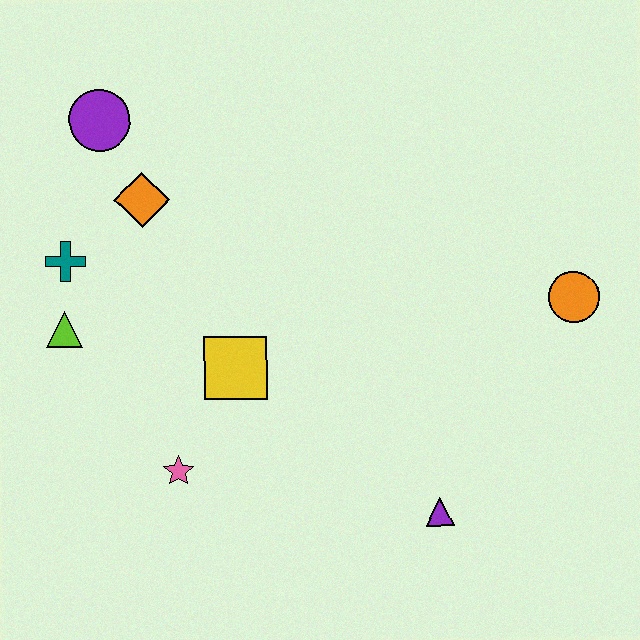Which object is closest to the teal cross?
The lime triangle is closest to the teal cross.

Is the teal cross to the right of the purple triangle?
No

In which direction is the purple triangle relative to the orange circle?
The purple triangle is below the orange circle.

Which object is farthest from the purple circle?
The purple triangle is farthest from the purple circle.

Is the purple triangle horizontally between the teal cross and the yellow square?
No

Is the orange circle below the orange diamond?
Yes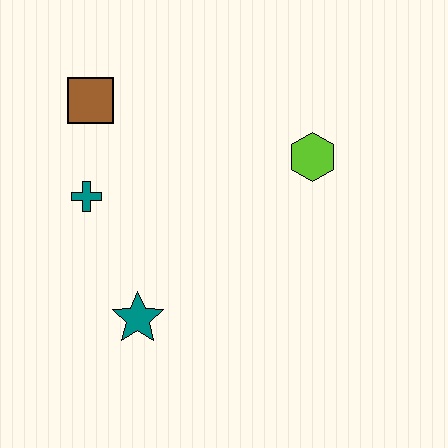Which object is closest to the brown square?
The teal cross is closest to the brown square.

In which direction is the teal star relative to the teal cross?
The teal star is below the teal cross.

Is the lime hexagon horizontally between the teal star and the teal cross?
No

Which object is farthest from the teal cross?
The lime hexagon is farthest from the teal cross.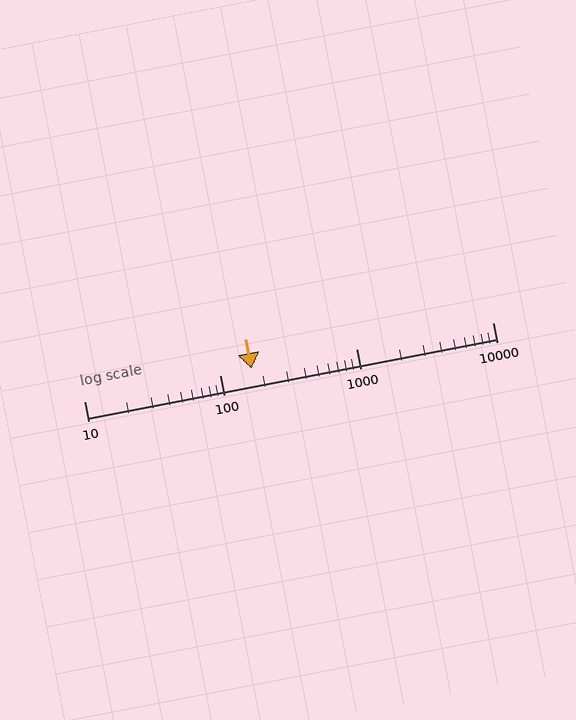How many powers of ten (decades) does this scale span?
The scale spans 3 decades, from 10 to 10000.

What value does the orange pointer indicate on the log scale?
The pointer indicates approximately 170.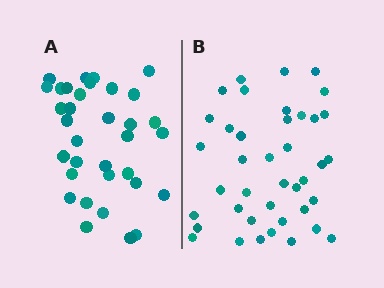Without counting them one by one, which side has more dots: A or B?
Region B (the right region) has more dots.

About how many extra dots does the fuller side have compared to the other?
Region B has about 6 more dots than region A.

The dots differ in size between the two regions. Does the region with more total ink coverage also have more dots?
No. Region A has more total ink coverage because its dots are larger, but region B actually contains more individual dots. Total area can be misleading — the number of items is what matters here.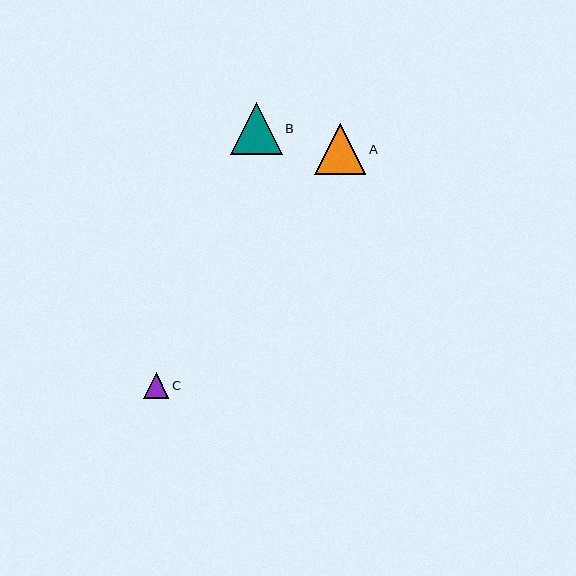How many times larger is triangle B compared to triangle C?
Triangle B is approximately 2.0 times the size of triangle C.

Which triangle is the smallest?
Triangle C is the smallest with a size of approximately 26 pixels.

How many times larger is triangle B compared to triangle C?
Triangle B is approximately 2.0 times the size of triangle C.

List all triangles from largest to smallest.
From largest to smallest: B, A, C.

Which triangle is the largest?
Triangle B is the largest with a size of approximately 52 pixels.